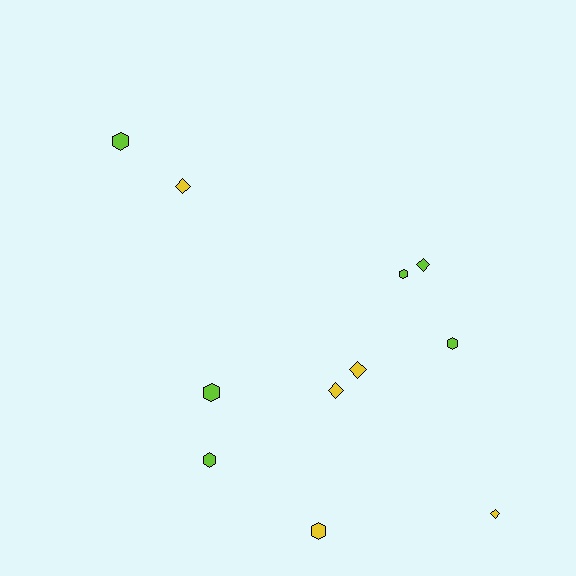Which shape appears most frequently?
Hexagon, with 6 objects.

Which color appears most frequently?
Lime, with 6 objects.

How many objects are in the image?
There are 11 objects.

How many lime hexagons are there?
There are 5 lime hexagons.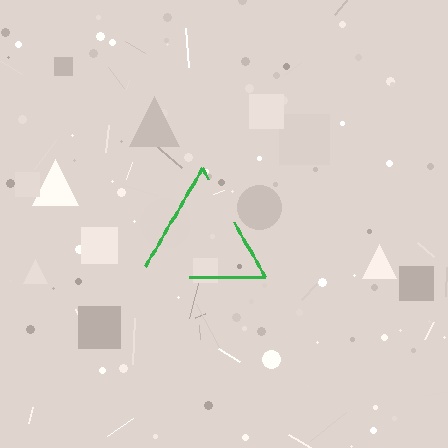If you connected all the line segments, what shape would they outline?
They would outline a triangle.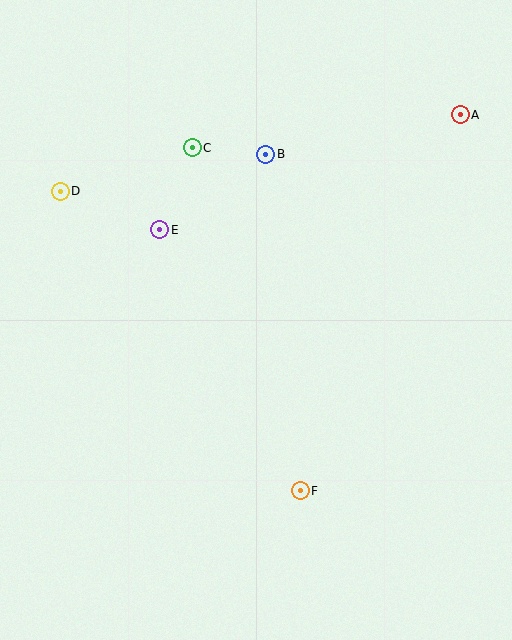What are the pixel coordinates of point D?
Point D is at (60, 191).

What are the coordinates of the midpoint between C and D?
The midpoint between C and D is at (126, 169).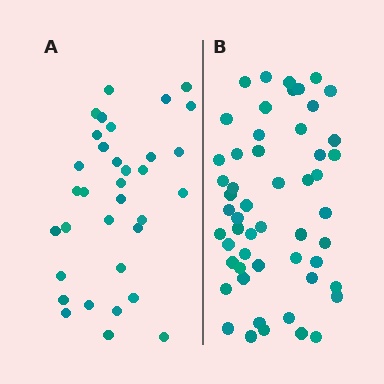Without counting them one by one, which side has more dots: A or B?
Region B (the right region) has more dots.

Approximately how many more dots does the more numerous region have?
Region B has approximately 20 more dots than region A.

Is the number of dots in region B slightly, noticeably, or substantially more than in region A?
Region B has substantially more. The ratio is roughly 1.6 to 1.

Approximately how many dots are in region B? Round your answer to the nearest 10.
About 50 dots. (The exact count is 53, which rounds to 50.)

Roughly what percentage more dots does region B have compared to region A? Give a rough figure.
About 55% more.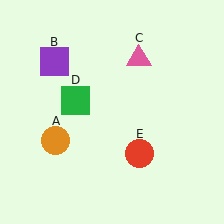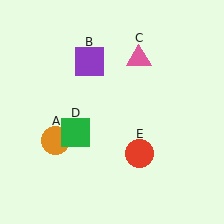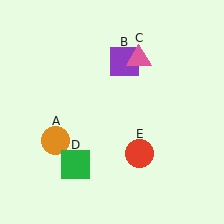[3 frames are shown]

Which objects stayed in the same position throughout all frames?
Orange circle (object A) and pink triangle (object C) and red circle (object E) remained stationary.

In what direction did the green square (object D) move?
The green square (object D) moved down.